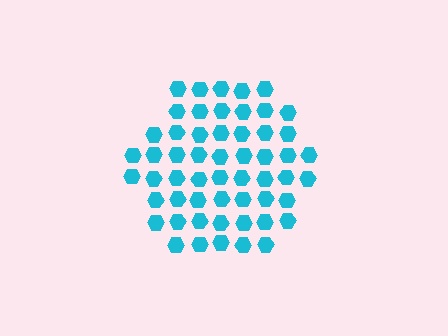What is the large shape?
The large shape is a hexagon.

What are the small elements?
The small elements are hexagons.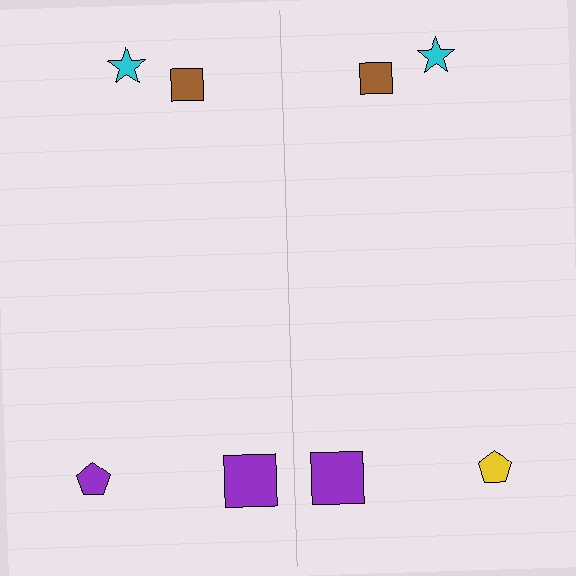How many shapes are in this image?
There are 8 shapes in this image.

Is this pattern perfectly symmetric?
No, the pattern is not perfectly symmetric. The yellow pentagon on the right side breaks the symmetry — its mirror counterpart is purple.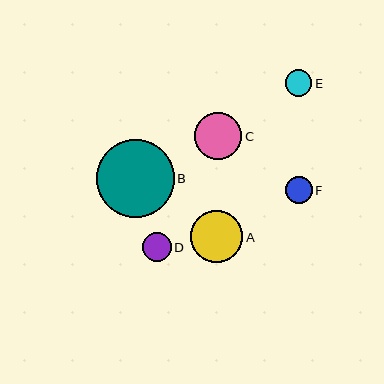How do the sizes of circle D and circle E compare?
Circle D and circle E are approximately the same size.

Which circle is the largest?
Circle B is the largest with a size of approximately 77 pixels.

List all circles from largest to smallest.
From largest to smallest: B, A, C, D, E, F.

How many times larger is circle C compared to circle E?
Circle C is approximately 1.8 times the size of circle E.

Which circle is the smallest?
Circle F is the smallest with a size of approximately 27 pixels.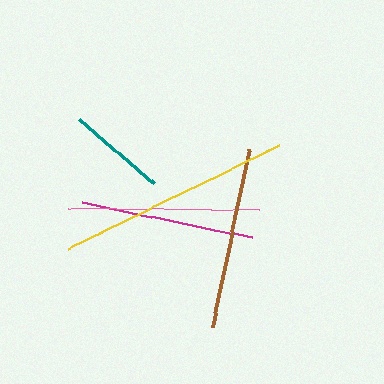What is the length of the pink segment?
The pink segment is approximately 191 pixels long.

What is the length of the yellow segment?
The yellow segment is approximately 236 pixels long.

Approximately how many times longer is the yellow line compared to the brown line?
The yellow line is approximately 1.3 times the length of the brown line.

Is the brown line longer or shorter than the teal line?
The brown line is longer than the teal line.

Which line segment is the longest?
The yellow line is the longest at approximately 236 pixels.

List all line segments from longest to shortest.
From longest to shortest: yellow, pink, brown, magenta, teal.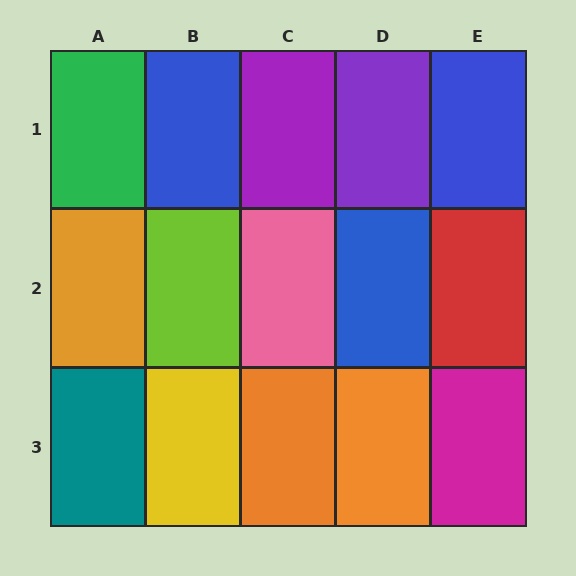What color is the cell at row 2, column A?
Orange.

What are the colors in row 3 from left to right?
Teal, yellow, orange, orange, magenta.